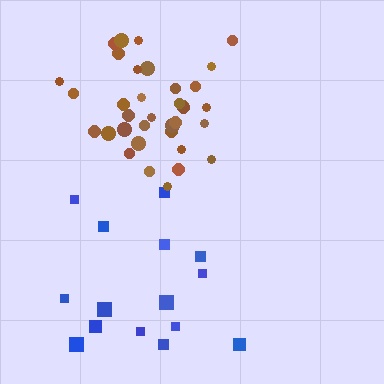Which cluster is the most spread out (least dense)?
Blue.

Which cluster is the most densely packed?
Brown.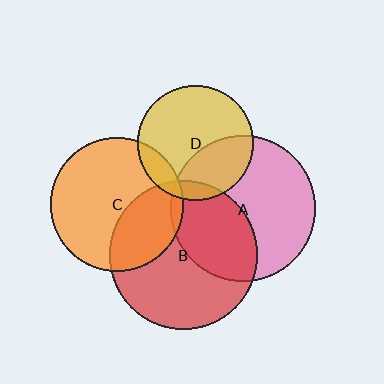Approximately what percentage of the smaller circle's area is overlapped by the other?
Approximately 30%.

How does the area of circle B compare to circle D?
Approximately 1.7 times.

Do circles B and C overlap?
Yes.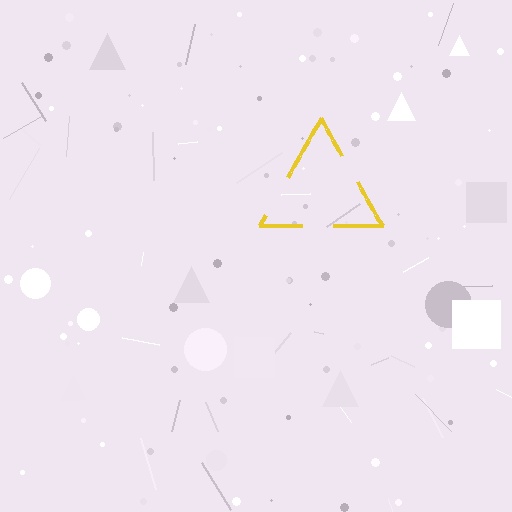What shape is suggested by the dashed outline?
The dashed outline suggests a triangle.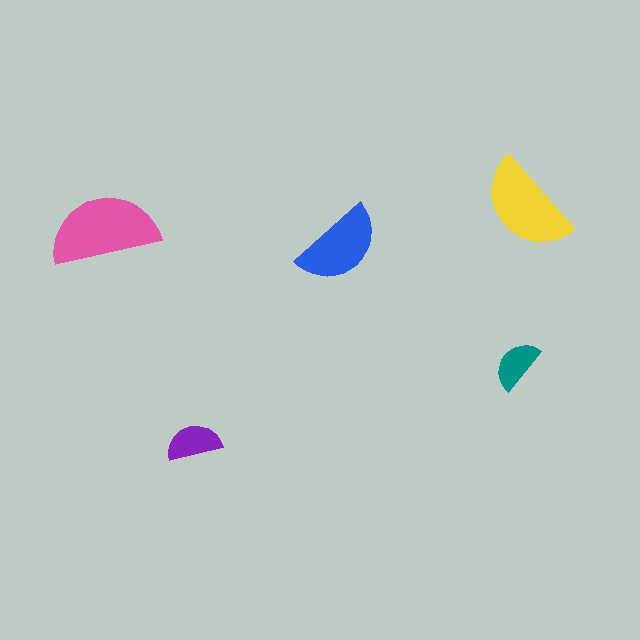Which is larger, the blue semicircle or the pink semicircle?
The pink one.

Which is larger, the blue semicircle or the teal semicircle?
The blue one.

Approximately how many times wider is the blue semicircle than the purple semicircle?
About 1.5 times wider.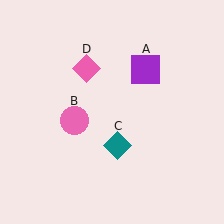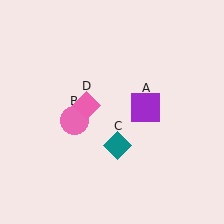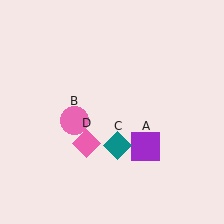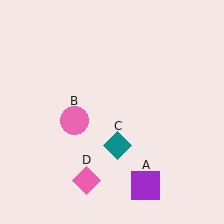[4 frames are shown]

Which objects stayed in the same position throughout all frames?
Pink circle (object B) and teal diamond (object C) remained stationary.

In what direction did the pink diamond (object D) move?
The pink diamond (object D) moved down.